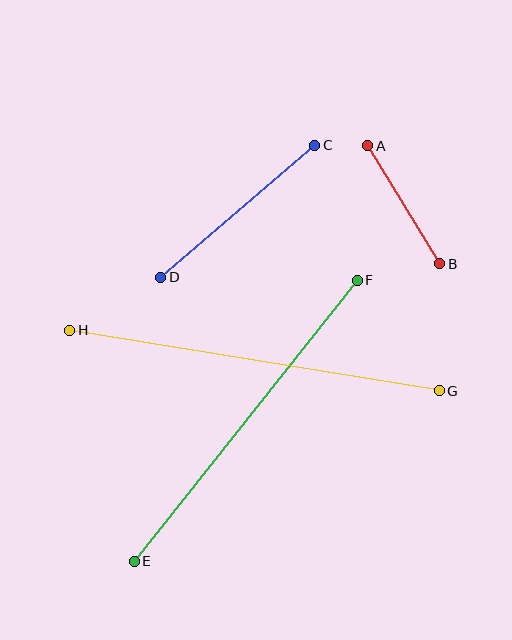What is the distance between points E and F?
The distance is approximately 359 pixels.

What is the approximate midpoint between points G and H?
The midpoint is at approximately (254, 361) pixels.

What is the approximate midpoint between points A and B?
The midpoint is at approximately (404, 205) pixels.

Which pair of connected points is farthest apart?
Points G and H are farthest apart.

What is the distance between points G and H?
The distance is approximately 375 pixels.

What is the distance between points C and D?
The distance is approximately 203 pixels.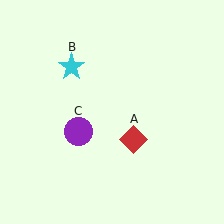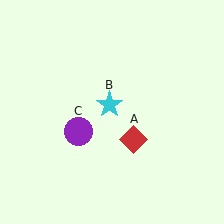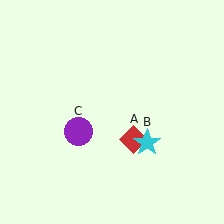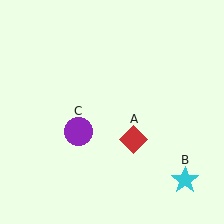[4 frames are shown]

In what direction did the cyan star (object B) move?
The cyan star (object B) moved down and to the right.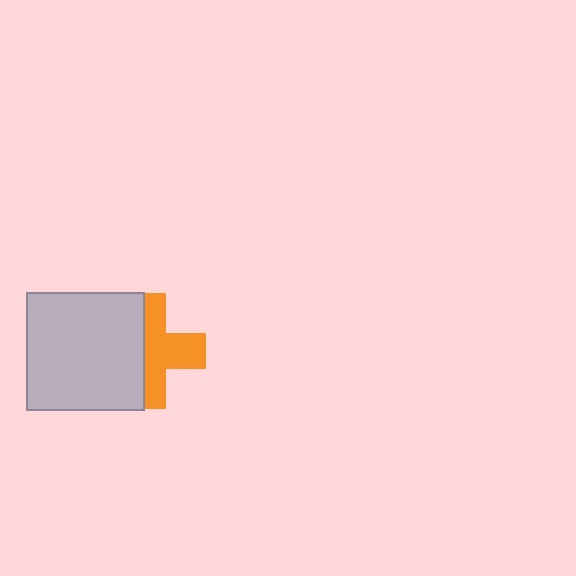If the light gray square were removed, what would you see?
You would see the complete orange cross.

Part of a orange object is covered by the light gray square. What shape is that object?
It is a cross.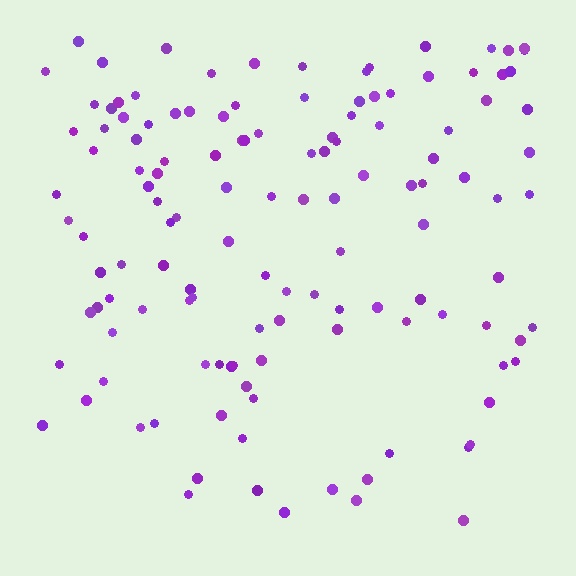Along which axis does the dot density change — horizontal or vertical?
Vertical.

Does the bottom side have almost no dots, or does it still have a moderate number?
Still a moderate number, just noticeably fewer than the top.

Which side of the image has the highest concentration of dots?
The top.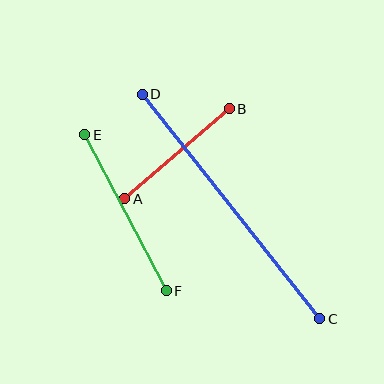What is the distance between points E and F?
The distance is approximately 176 pixels.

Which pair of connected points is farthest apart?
Points C and D are farthest apart.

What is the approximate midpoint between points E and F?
The midpoint is at approximately (126, 213) pixels.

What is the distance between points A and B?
The distance is approximately 138 pixels.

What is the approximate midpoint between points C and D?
The midpoint is at approximately (231, 207) pixels.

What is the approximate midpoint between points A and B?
The midpoint is at approximately (177, 154) pixels.